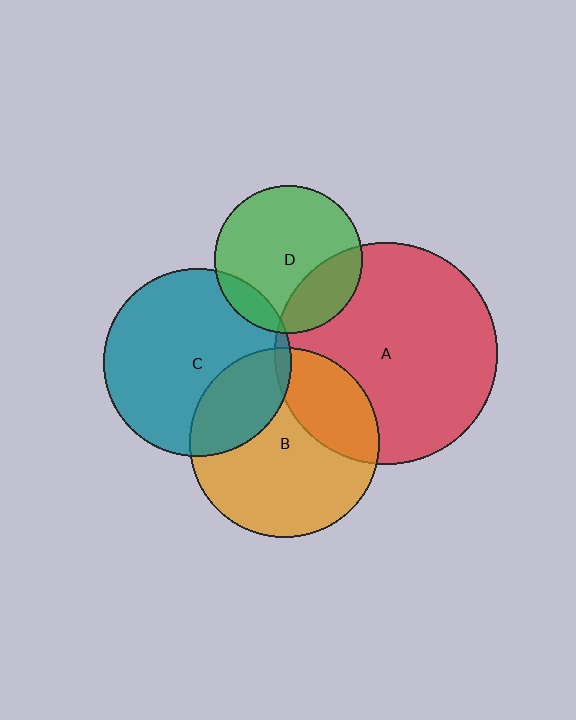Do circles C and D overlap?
Yes.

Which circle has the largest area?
Circle A (red).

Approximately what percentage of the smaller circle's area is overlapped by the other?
Approximately 10%.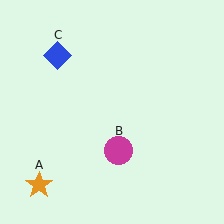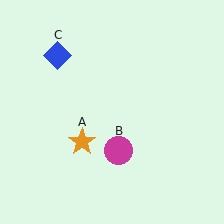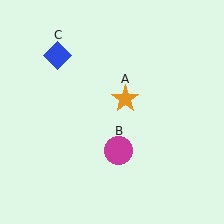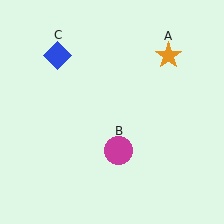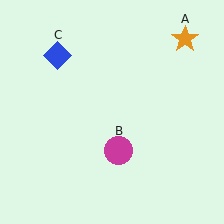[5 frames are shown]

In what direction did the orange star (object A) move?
The orange star (object A) moved up and to the right.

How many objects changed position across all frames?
1 object changed position: orange star (object A).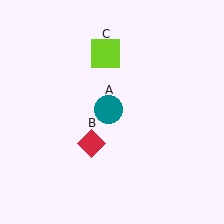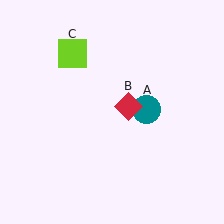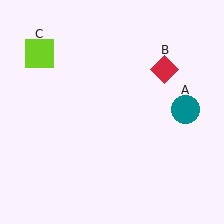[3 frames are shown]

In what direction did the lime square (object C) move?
The lime square (object C) moved left.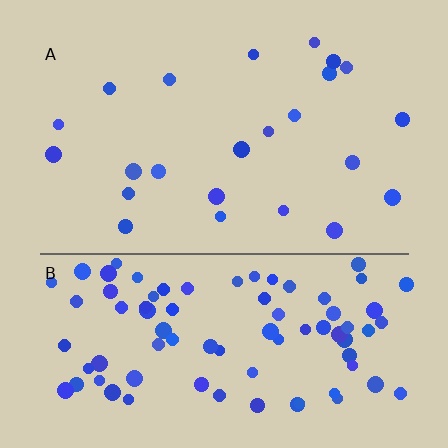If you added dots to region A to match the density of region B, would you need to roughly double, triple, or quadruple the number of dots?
Approximately quadruple.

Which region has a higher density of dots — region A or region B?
B (the bottom).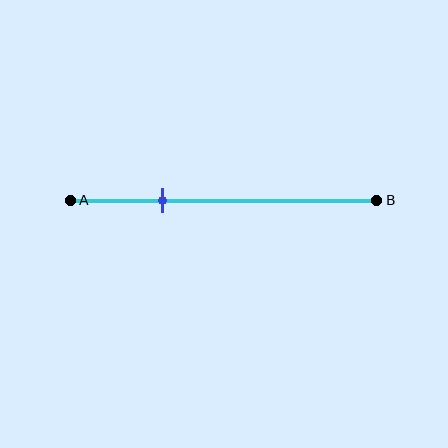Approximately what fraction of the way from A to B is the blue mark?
The blue mark is approximately 30% of the way from A to B.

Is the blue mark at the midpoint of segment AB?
No, the mark is at about 30% from A, not at the 50% midpoint.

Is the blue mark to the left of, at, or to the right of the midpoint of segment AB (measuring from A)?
The blue mark is to the left of the midpoint of segment AB.